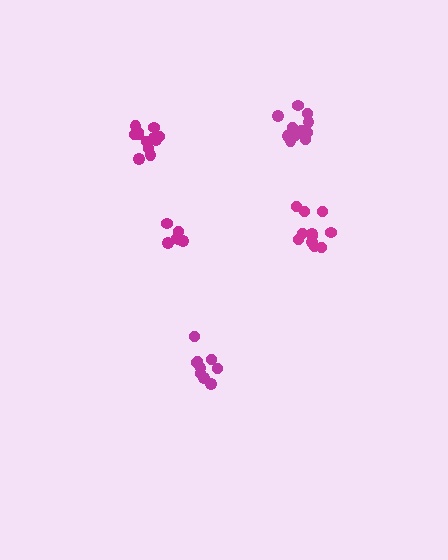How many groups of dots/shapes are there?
There are 5 groups.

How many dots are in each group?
Group 1: 9 dots, Group 2: 12 dots, Group 3: 11 dots, Group 4: 11 dots, Group 5: 6 dots (49 total).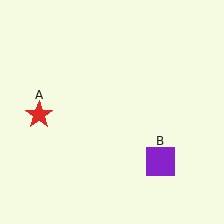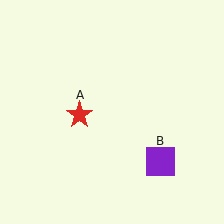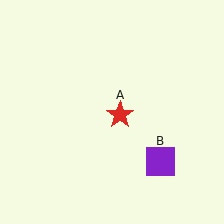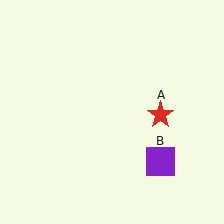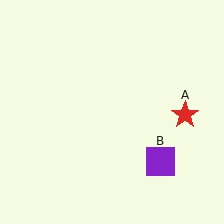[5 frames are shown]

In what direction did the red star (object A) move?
The red star (object A) moved right.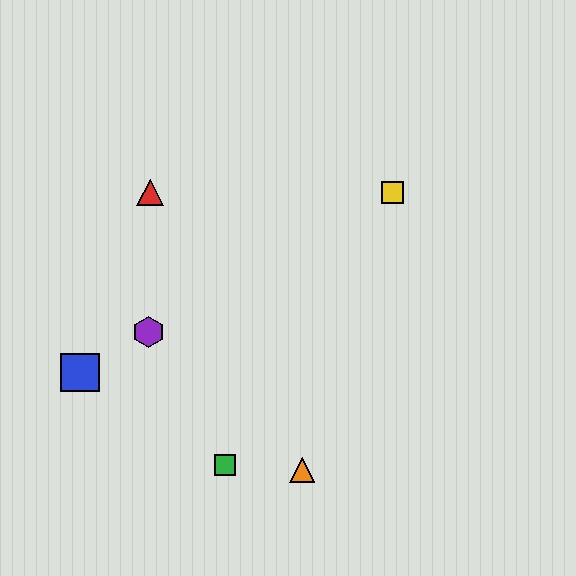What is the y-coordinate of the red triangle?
The red triangle is at y≈192.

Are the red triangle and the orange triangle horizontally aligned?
No, the red triangle is at y≈192 and the orange triangle is at y≈470.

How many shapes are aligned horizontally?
2 shapes (the red triangle, the yellow square) are aligned horizontally.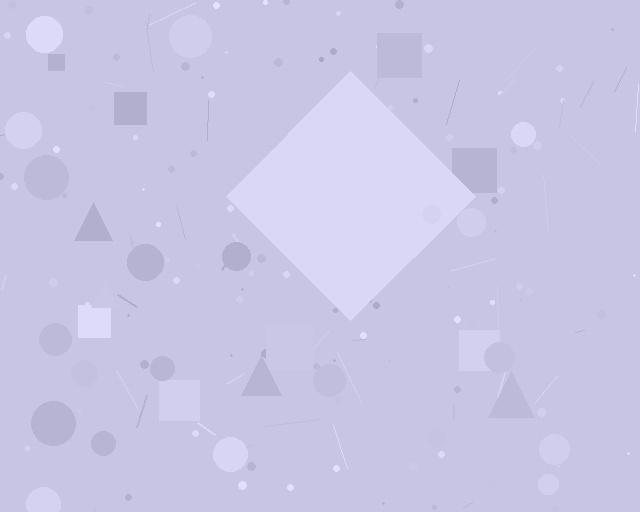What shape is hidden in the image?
A diamond is hidden in the image.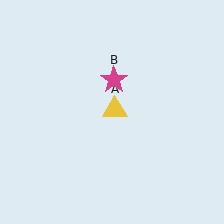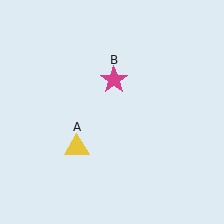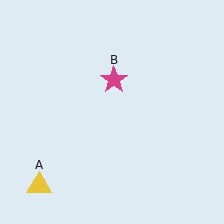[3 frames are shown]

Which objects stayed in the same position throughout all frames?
Magenta star (object B) remained stationary.